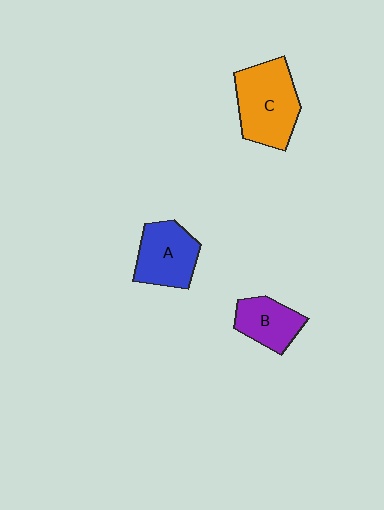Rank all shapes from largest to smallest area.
From largest to smallest: C (orange), A (blue), B (purple).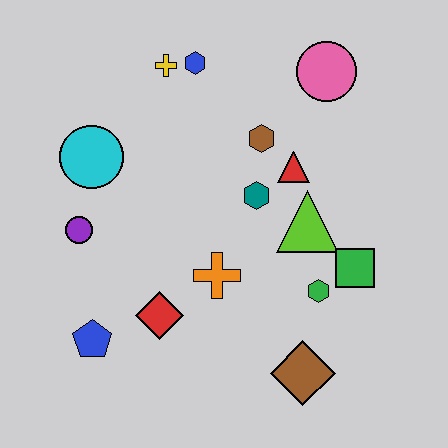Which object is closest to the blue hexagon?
The yellow cross is closest to the blue hexagon.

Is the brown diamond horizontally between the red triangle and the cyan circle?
No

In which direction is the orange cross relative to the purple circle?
The orange cross is to the right of the purple circle.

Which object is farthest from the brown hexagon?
The blue pentagon is farthest from the brown hexagon.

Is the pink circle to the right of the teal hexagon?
Yes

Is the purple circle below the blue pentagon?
No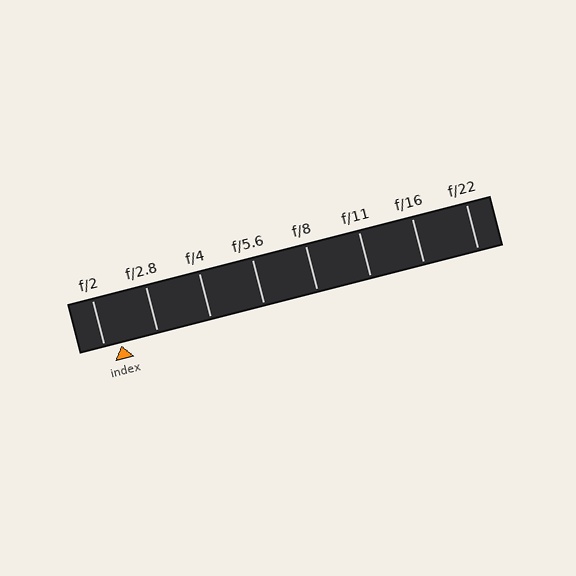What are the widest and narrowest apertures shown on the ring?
The widest aperture shown is f/2 and the narrowest is f/22.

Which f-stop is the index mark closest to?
The index mark is closest to f/2.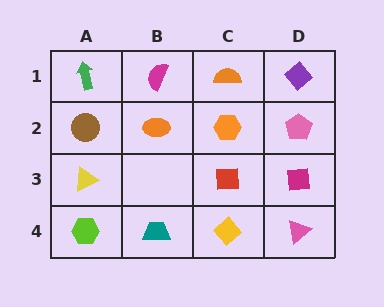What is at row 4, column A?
A lime hexagon.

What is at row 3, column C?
A red square.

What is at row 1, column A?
A green arrow.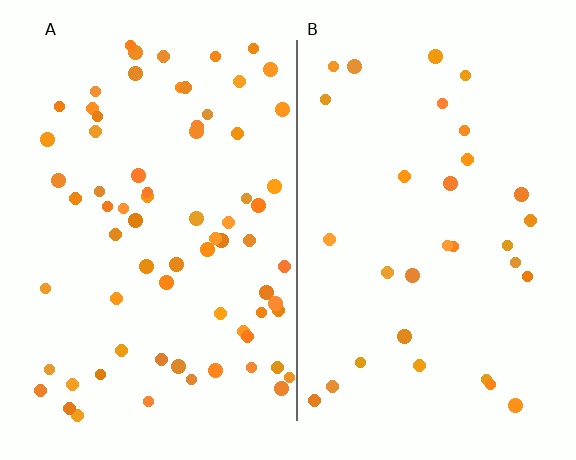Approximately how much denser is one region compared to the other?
Approximately 2.3× — region A over region B.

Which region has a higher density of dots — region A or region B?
A (the left).